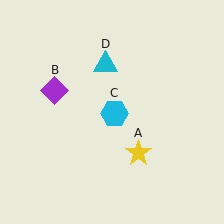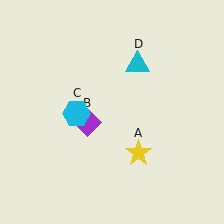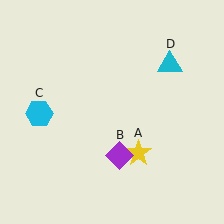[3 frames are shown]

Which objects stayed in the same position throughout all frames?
Yellow star (object A) remained stationary.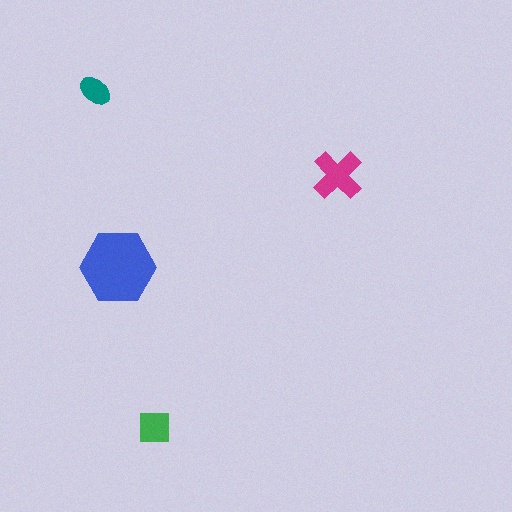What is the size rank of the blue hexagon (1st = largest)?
1st.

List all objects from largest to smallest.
The blue hexagon, the magenta cross, the green square, the teal ellipse.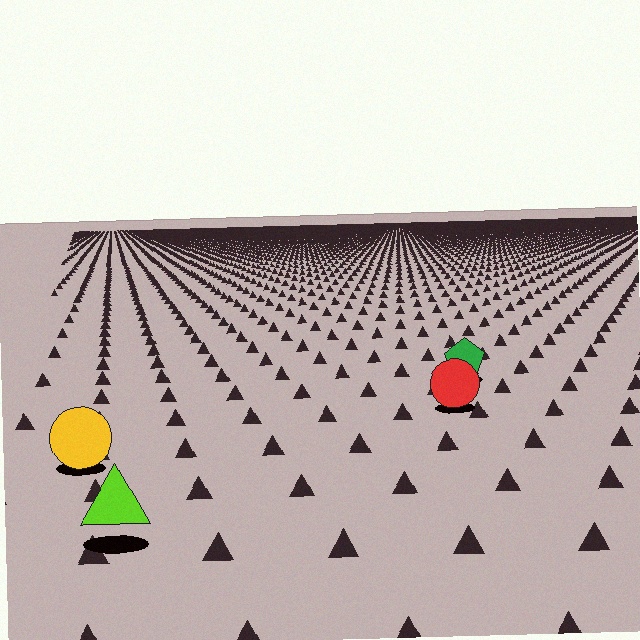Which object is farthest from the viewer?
The green pentagon is farthest from the viewer. It appears smaller and the ground texture around it is denser.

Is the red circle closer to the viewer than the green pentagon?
Yes. The red circle is closer — you can tell from the texture gradient: the ground texture is coarser near it.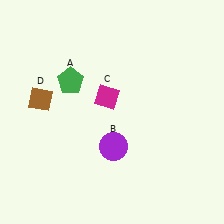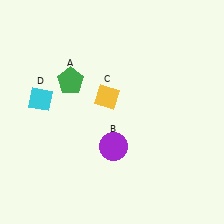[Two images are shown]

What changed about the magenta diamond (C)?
In Image 1, C is magenta. In Image 2, it changed to yellow.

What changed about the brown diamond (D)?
In Image 1, D is brown. In Image 2, it changed to cyan.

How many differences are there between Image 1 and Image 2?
There are 2 differences between the two images.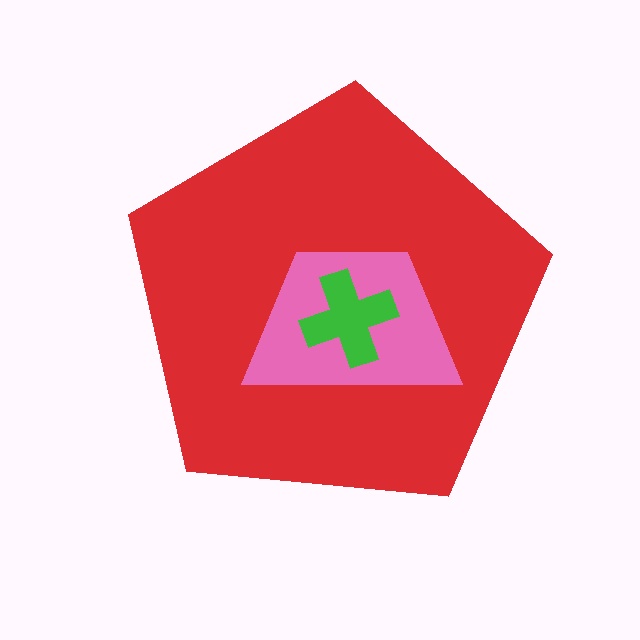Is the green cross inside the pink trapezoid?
Yes.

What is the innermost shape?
The green cross.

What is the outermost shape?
The red pentagon.